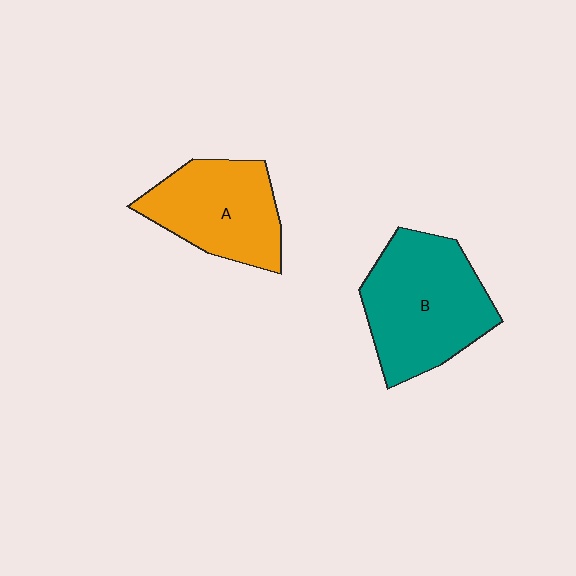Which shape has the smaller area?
Shape A (orange).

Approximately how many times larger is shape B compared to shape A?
Approximately 1.3 times.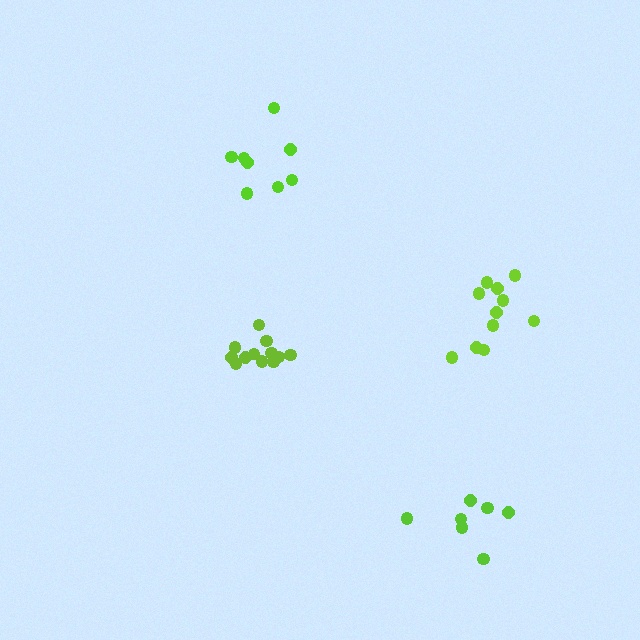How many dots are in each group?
Group 1: 11 dots, Group 2: 12 dots, Group 3: 8 dots, Group 4: 7 dots (38 total).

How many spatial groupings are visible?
There are 4 spatial groupings.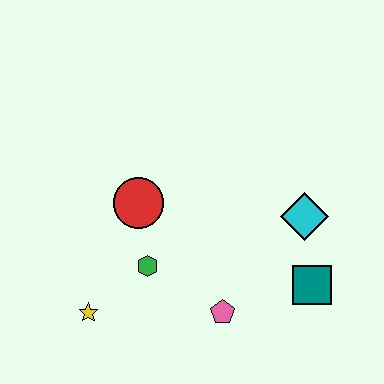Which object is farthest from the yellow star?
The cyan diamond is farthest from the yellow star.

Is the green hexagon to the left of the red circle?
No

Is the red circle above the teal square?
Yes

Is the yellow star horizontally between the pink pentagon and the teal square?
No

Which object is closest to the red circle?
The green hexagon is closest to the red circle.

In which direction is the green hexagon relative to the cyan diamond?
The green hexagon is to the left of the cyan diamond.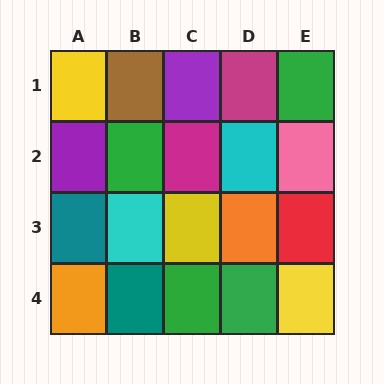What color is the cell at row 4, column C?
Green.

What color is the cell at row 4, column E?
Yellow.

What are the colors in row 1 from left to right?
Yellow, brown, purple, magenta, green.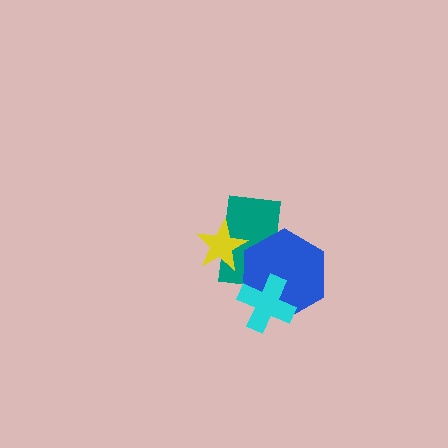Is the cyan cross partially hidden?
No, no other shape covers it.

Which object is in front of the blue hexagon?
The cyan cross is in front of the blue hexagon.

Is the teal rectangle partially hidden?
Yes, it is partially covered by another shape.